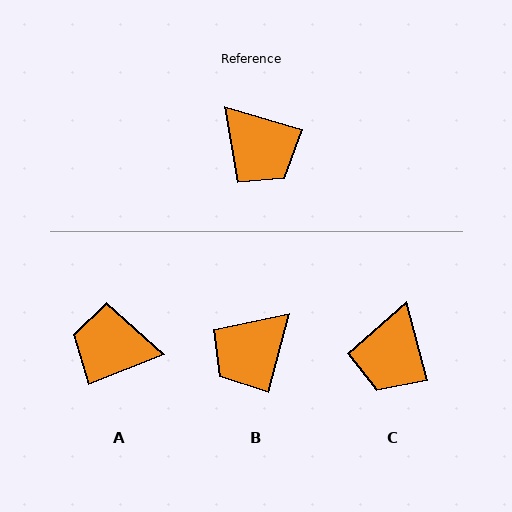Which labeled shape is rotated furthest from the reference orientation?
A, about 142 degrees away.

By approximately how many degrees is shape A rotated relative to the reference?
Approximately 142 degrees clockwise.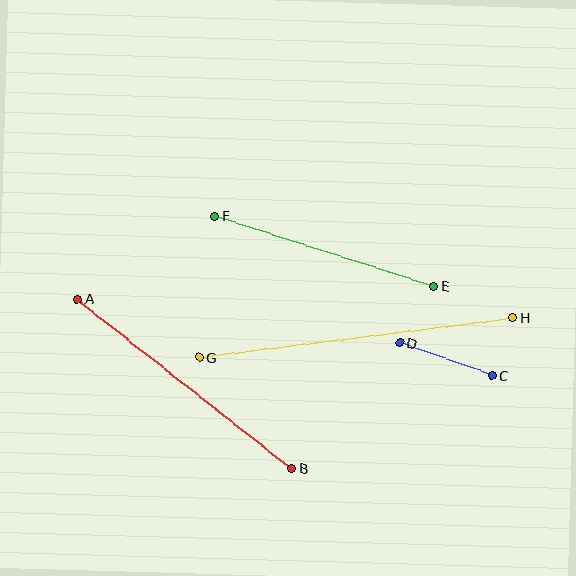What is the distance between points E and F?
The distance is approximately 230 pixels.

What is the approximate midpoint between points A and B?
The midpoint is at approximately (185, 384) pixels.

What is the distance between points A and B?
The distance is approximately 273 pixels.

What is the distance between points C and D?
The distance is approximately 98 pixels.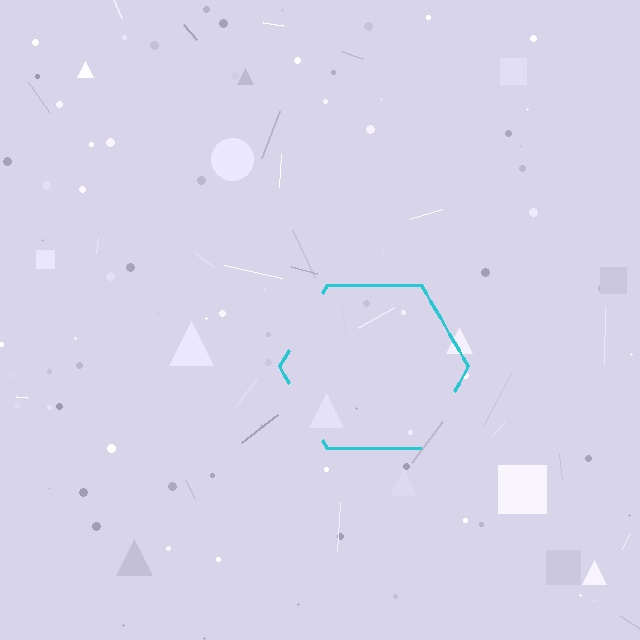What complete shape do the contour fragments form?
The contour fragments form a hexagon.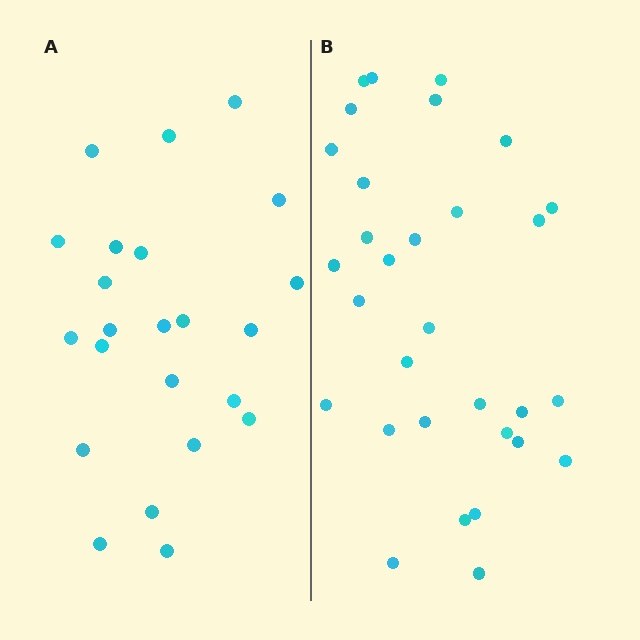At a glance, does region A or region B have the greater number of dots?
Region B (the right region) has more dots.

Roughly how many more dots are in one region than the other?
Region B has roughly 8 or so more dots than region A.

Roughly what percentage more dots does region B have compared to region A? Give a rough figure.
About 35% more.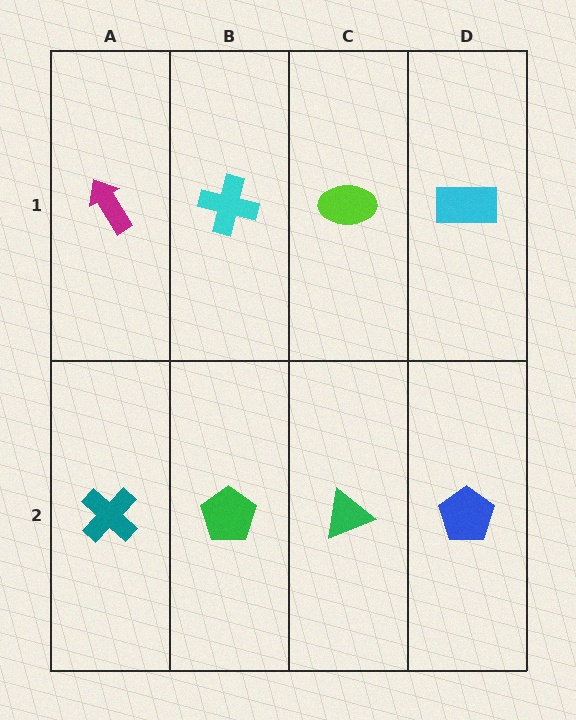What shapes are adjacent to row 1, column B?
A green pentagon (row 2, column B), a magenta arrow (row 1, column A), a lime ellipse (row 1, column C).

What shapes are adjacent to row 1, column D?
A blue pentagon (row 2, column D), a lime ellipse (row 1, column C).